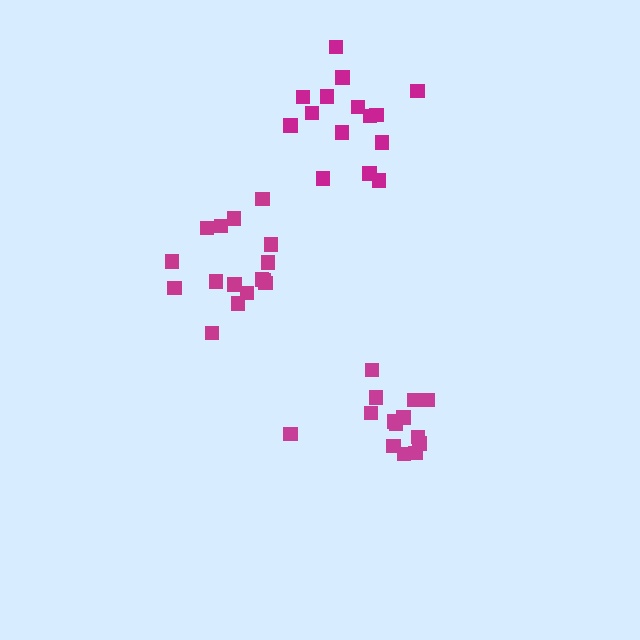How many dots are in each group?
Group 1: 14 dots, Group 2: 15 dots, Group 3: 16 dots (45 total).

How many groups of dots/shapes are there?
There are 3 groups.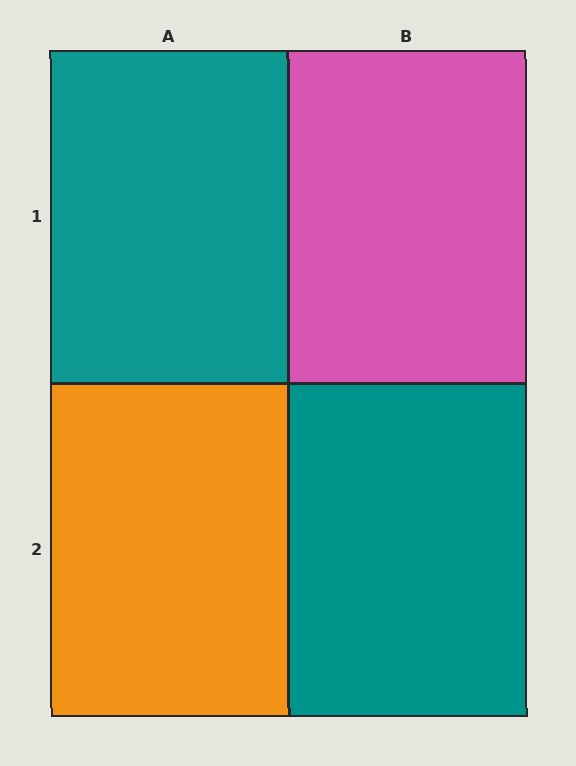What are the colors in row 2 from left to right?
Orange, teal.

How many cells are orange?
1 cell is orange.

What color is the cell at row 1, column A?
Teal.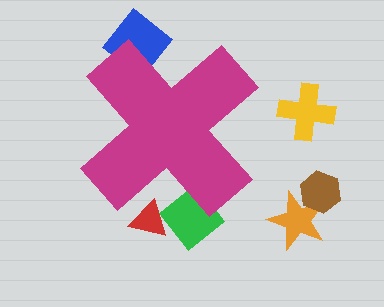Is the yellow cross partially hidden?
No, the yellow cross is fully visible.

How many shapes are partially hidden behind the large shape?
3 shapes are partially hidden.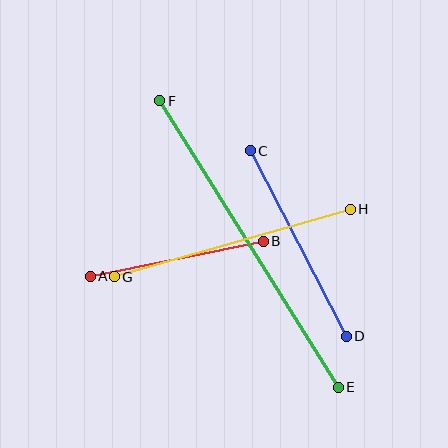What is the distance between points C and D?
The distance is approximately 209 pixels.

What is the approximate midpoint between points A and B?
The midpoint is at approximately (177, 259) pixels.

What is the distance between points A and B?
The distance is approximately 176 pixels.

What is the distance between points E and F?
The distance is approximately 337 pixels.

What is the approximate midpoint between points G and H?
The midpoint is at approximately (232, 243) pixels.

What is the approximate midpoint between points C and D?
The midpoint is at approximately (298, 243) pixels.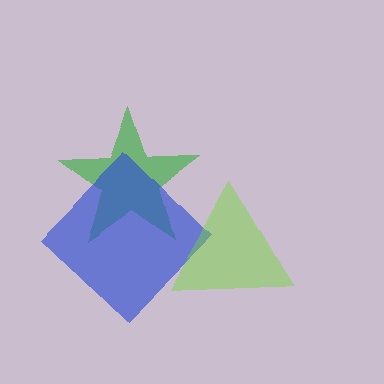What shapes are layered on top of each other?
The layered shapes are: a green star, a blue diamond, a lime triangle.